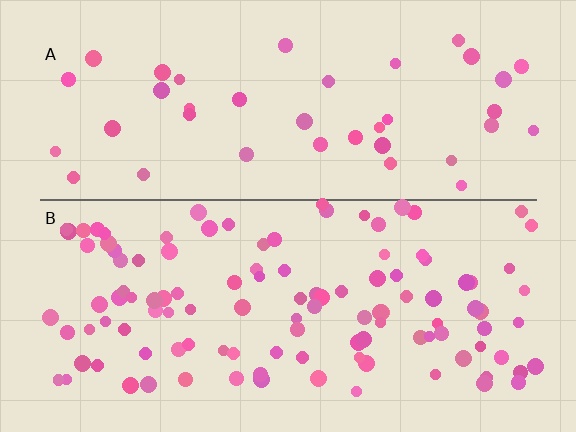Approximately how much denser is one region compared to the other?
Approximately 2.8× — region B over region A.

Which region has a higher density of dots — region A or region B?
B (the bottom).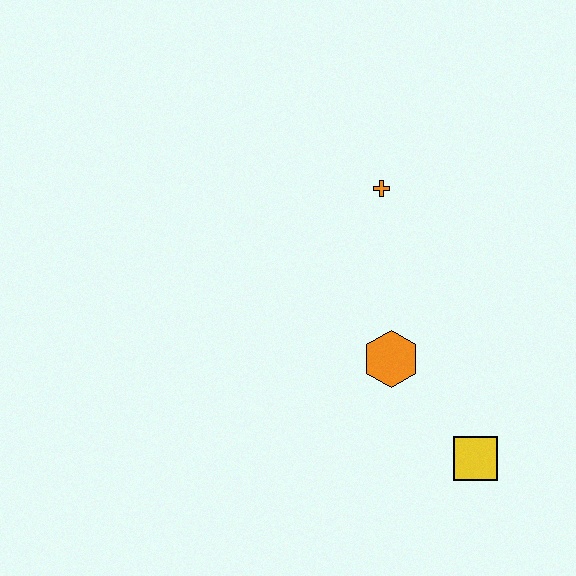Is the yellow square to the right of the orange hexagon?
Yes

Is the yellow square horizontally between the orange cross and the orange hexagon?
No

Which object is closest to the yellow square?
The orange hexagon is closest to the yellow square.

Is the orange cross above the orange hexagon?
Yes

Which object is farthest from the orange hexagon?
The orange cross is farthest from the orange hexagon.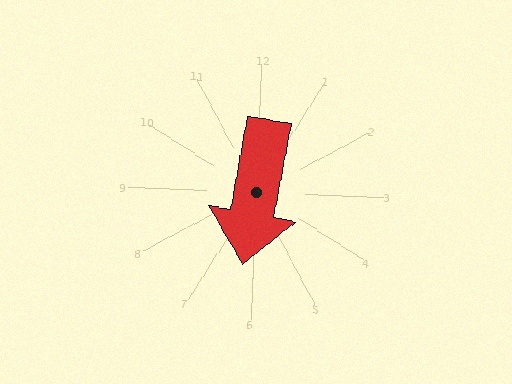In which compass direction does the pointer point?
South.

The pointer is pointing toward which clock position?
Roughly 6 o'clock.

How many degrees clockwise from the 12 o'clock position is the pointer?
Approximately 188 degrees.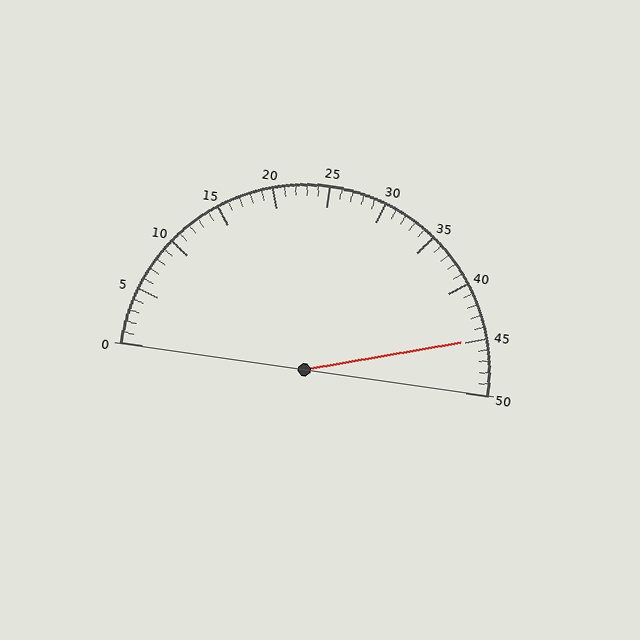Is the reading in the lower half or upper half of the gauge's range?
The reading is in the upper half of the range (0 to 50).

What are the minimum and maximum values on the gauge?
The gauge ranges from 0 to 50.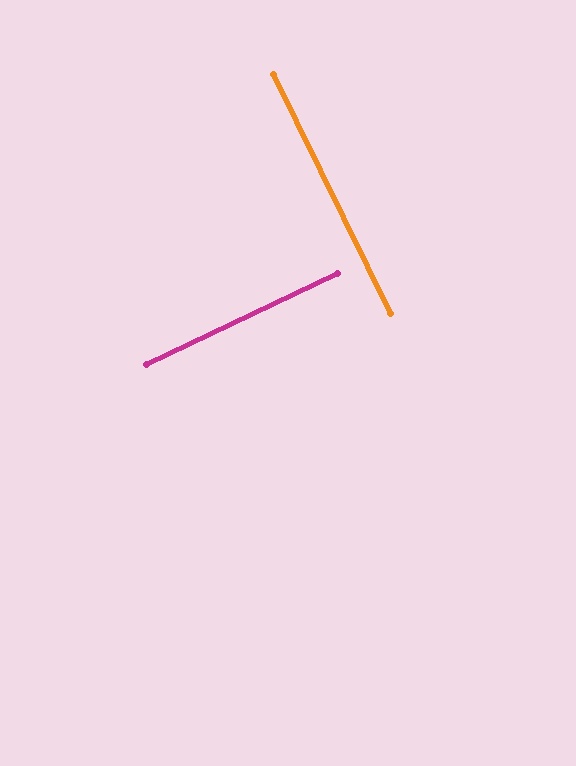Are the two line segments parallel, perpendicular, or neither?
Perpendicular — they meet at approximately 89°.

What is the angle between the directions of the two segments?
Approximately 89 degrees.